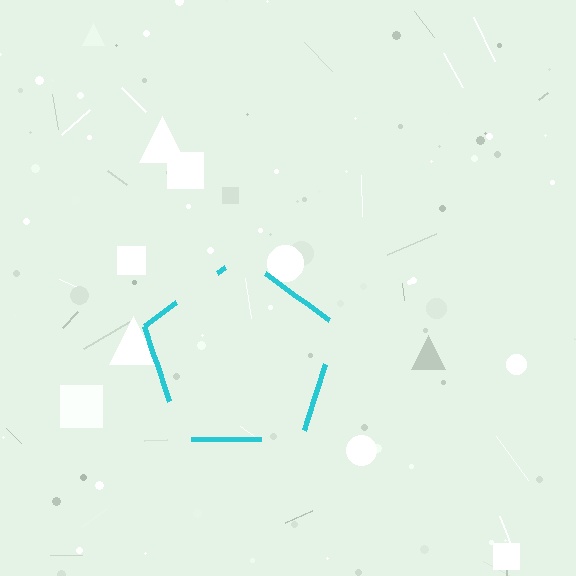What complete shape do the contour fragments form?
The contour fragments form a pentagon.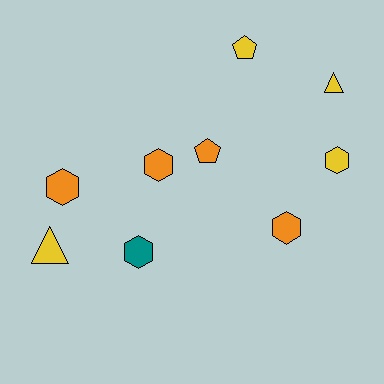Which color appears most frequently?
Orange, with 4 objects.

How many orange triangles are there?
There are no orange triangles.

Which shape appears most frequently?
Hexagon, with 5 objects.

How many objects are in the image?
There are 9 objects.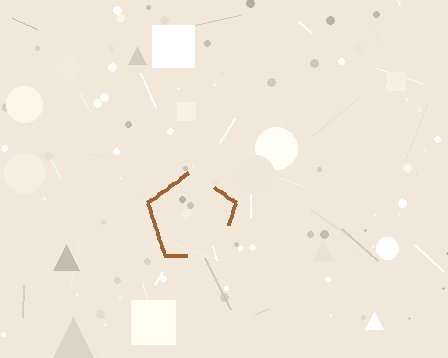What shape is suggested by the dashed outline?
The dashed outline suggests a pentagon.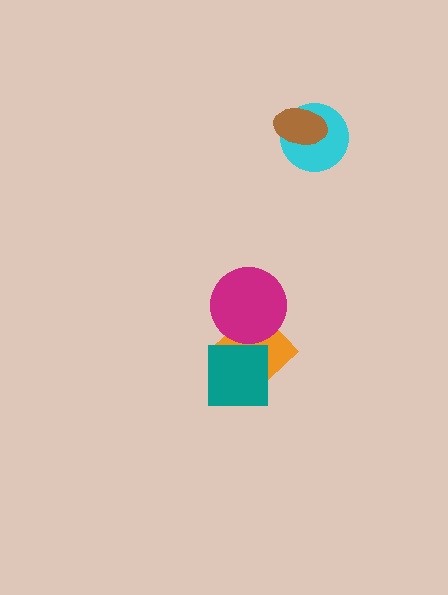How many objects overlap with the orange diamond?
2 objects overlap with the orange diamond.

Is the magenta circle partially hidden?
No, no other shape covers it.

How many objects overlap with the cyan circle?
1 object overlaps with the cyan circle.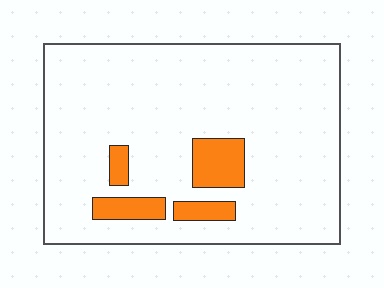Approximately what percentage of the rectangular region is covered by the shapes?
Approximately 10%.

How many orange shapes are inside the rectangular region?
4.